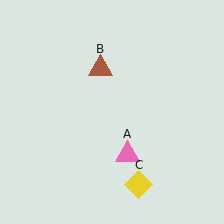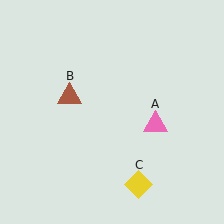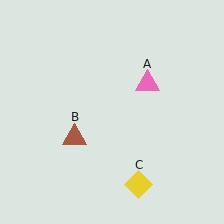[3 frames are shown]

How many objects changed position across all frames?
2 objects changed position: pink triangle (object A), brown triangle (object B).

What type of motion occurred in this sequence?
The pink triangle (object A), brown triangle (object B) rotated counterclockwise around the center of the scene.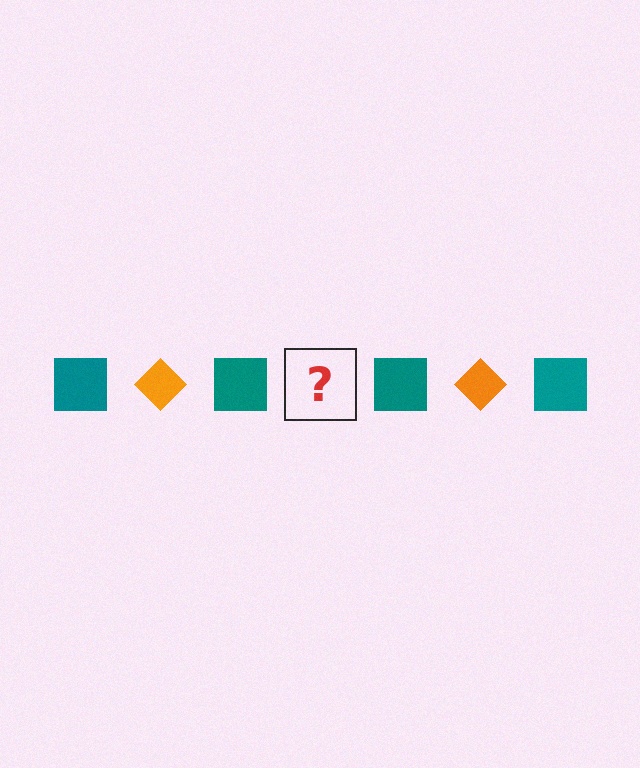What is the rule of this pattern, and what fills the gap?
The rule is that the pattern alternates between teal square and orange diamond. The gap should be filled with an orange diamond.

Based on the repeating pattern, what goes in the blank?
The blank should be an orange diamond.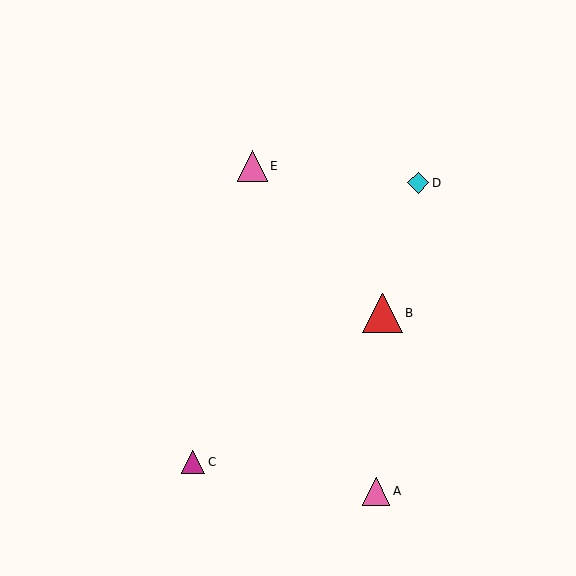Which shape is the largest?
The red triangle (labeled B) is the largest.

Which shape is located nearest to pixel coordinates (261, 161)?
The pink triangle (labeled E) at (252, 166) is nearest to that location.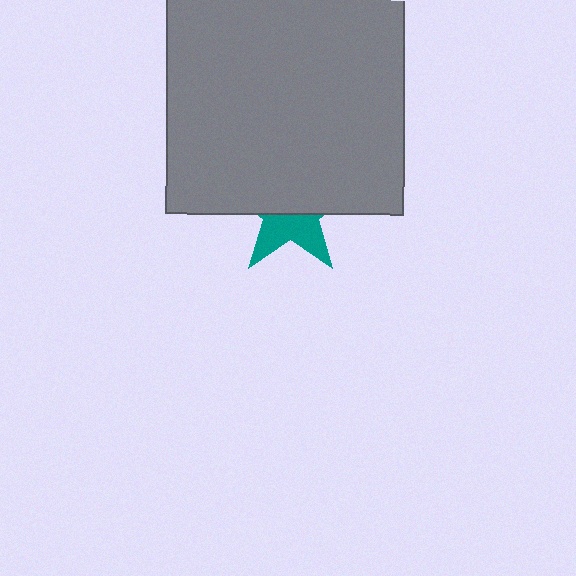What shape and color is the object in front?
The object in front is a gray square.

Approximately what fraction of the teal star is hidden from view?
Roughly 60% of the teal star is hidden behind the gray square.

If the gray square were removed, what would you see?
You would see the complete teal star.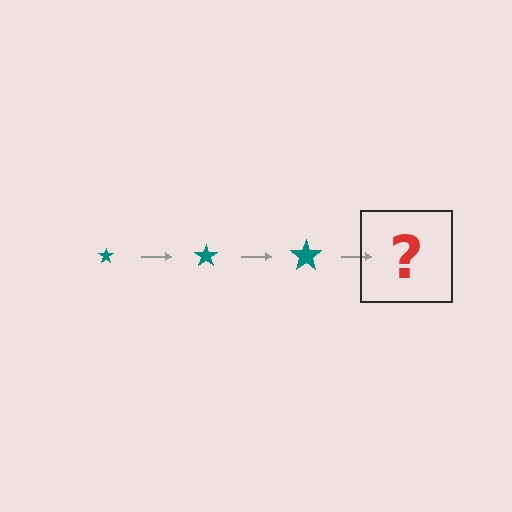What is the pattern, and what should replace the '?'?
The pattern is that the star gets progressively larger each step. The '?' should be a teal star, larger than the previous one.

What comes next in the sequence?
The next element should be a teal star, larger than the previous one.